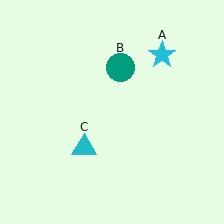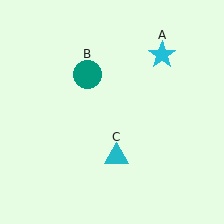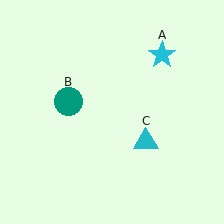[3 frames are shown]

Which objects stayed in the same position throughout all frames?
Cyan star (object A) remained stationary.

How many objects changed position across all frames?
2 objects changed position: teal circle (object B), cyan triangle (object C).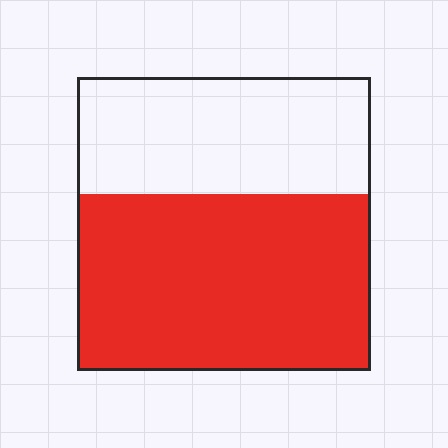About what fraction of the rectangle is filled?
About three fifths (3/5).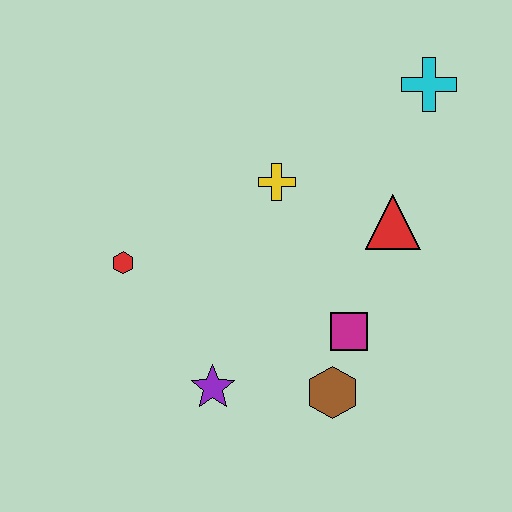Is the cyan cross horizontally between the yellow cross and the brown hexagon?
No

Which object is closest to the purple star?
The brown hexagon is closest to the purple star.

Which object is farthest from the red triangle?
The red hexagon is farthest from the red triangle.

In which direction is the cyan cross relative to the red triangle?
The cyan cross is above the red triangle.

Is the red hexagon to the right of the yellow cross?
No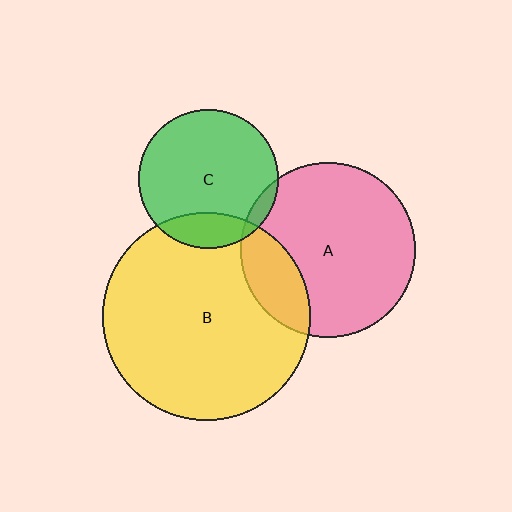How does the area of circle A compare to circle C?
Approximately 1.6 times.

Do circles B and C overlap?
Yes.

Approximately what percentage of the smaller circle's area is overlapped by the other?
Approximately 15%.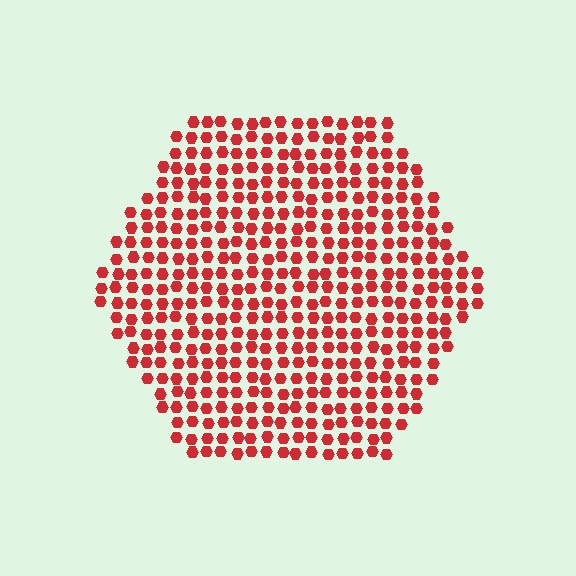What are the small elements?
The small elements are hexagons.